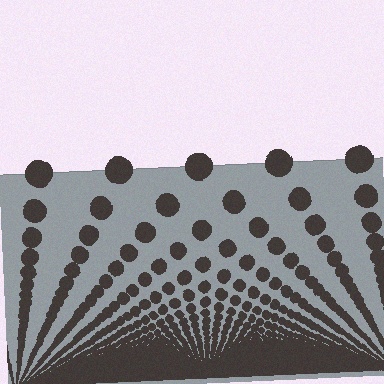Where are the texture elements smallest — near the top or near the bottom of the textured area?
Near the bottom.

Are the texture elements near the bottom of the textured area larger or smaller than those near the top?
Smaller. The gradient is inverted — elements near the bottom are smaller and denser.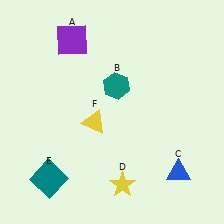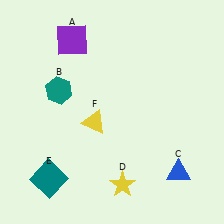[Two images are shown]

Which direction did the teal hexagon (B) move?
The teal hexagon (B) moved left.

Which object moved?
The teal hexagon (B) moved left.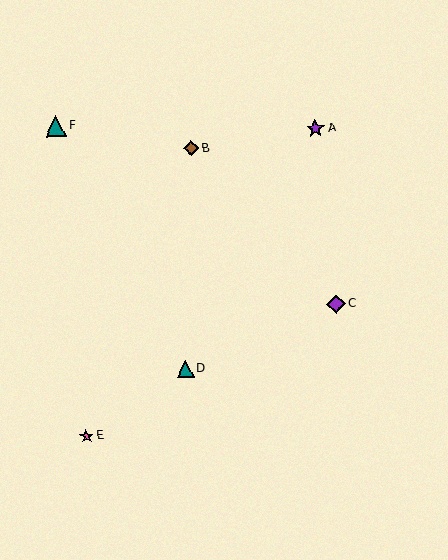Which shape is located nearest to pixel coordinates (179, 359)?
The teal triangle (labeled D) at (185, 369) is nearest to that location.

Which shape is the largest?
The teal triangle (labeled F) is the largest.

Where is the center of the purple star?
The center of the purple star is at (315, 129).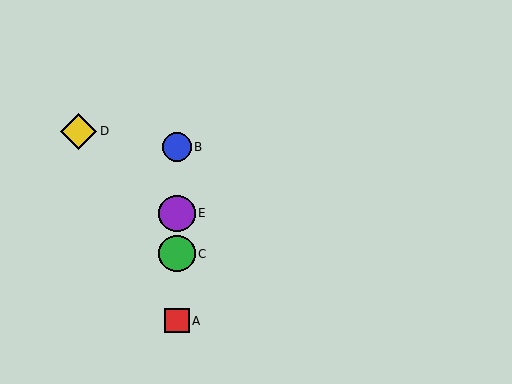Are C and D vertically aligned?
No, C is at x≈177 and D is at x≈79.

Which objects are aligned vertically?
Objects A, B, C, E are aligned vertically.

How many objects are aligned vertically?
4 objects (A, B, C, E) are aligned vertically.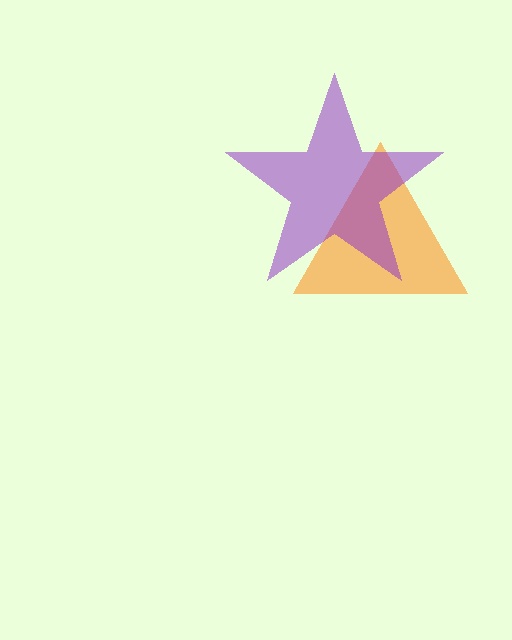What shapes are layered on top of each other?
The layered shapes are: an orange triangle, a purple star.